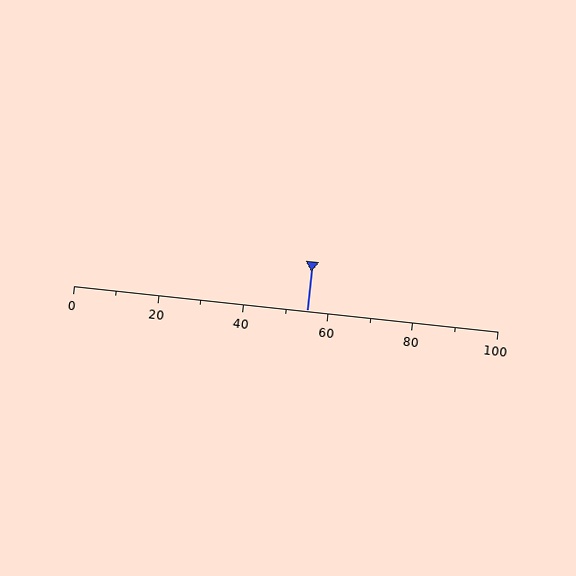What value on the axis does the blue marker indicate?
The marker indicates approximately 55.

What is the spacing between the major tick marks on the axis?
The major ticks are spaced 20 apart.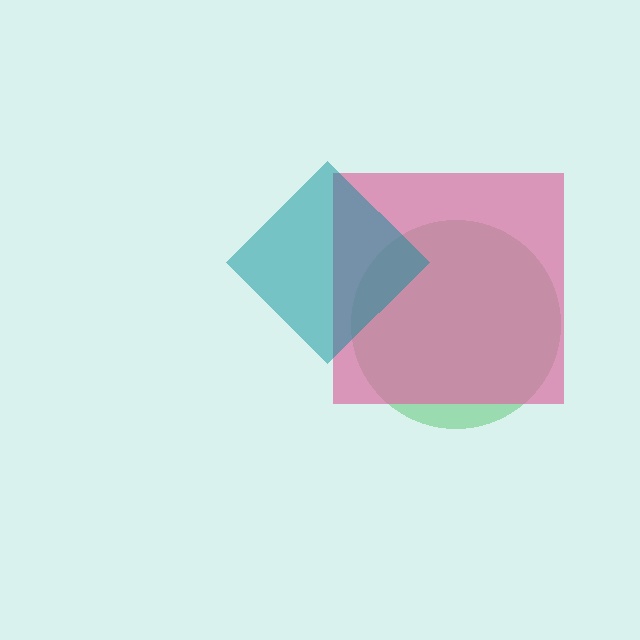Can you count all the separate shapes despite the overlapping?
Yes, there are 3 separate shapes.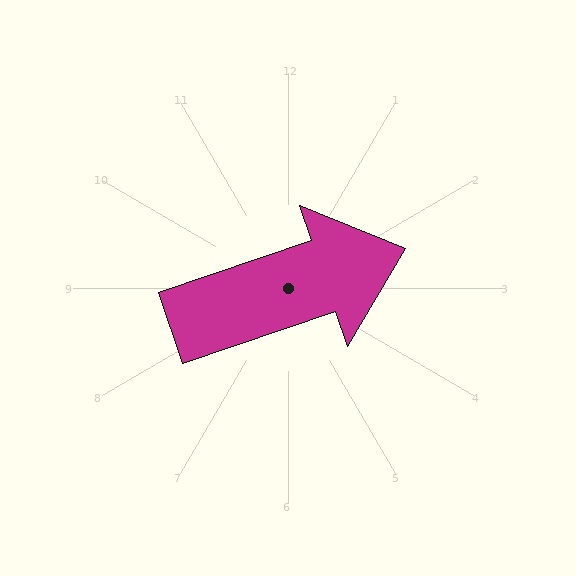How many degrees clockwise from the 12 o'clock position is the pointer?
Approximately 71 degrees.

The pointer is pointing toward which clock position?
Roughly 2 o'clock.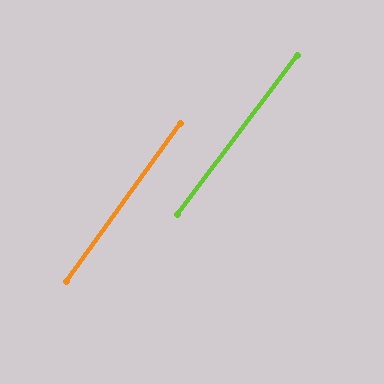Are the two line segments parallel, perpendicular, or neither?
Parallel — their directions differ by only 1.2°.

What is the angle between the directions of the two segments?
Approximately 1 degree.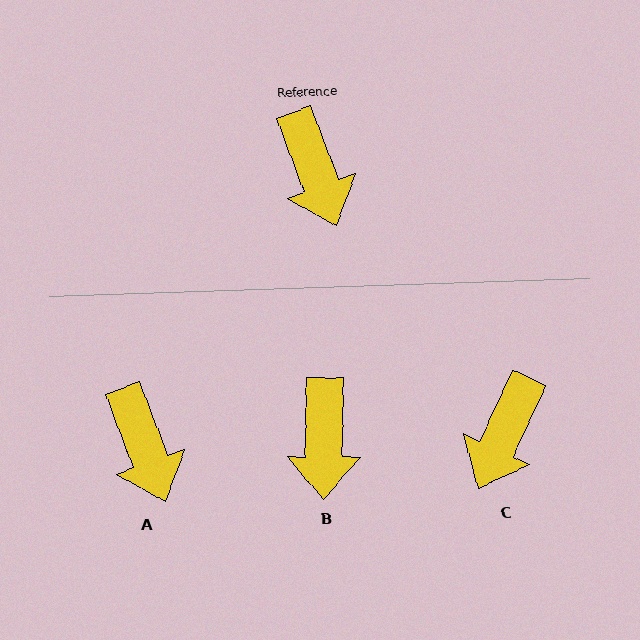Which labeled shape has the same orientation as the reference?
A.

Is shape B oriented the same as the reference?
No, it is off by about 21 degrees.